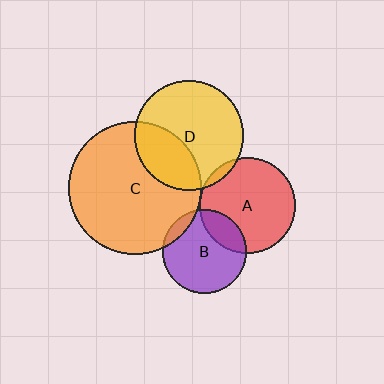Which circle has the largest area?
Circle C (orange).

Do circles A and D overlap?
Yes.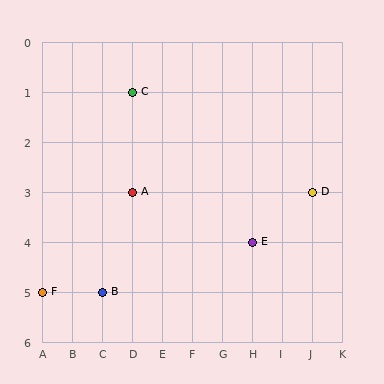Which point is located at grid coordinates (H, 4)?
Point E is at (H, 4).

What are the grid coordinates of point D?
Point D is at grid coordinates (J, 3).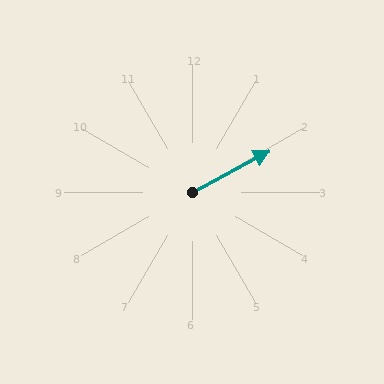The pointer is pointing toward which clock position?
Roughly 2 o'clock.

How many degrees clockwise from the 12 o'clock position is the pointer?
Approximately 62 degrees.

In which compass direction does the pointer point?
Northeast.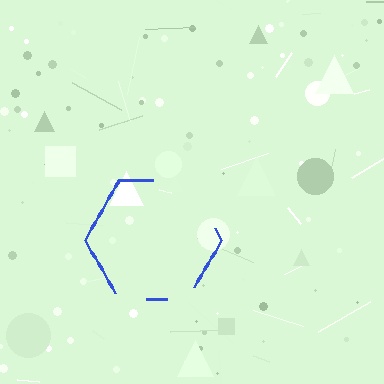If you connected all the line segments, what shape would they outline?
They would outline a hexagon.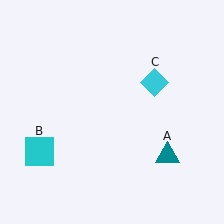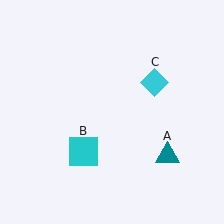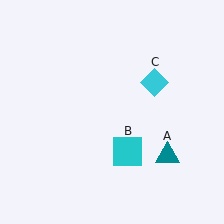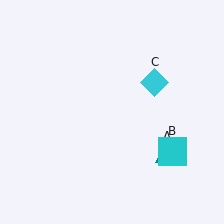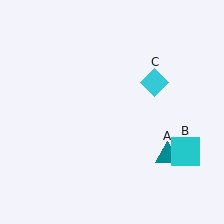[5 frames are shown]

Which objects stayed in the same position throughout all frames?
Teal triangle (object A) and cyan diamond (object C) remained stationary.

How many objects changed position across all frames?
1 object changed position: cyan square (object B).